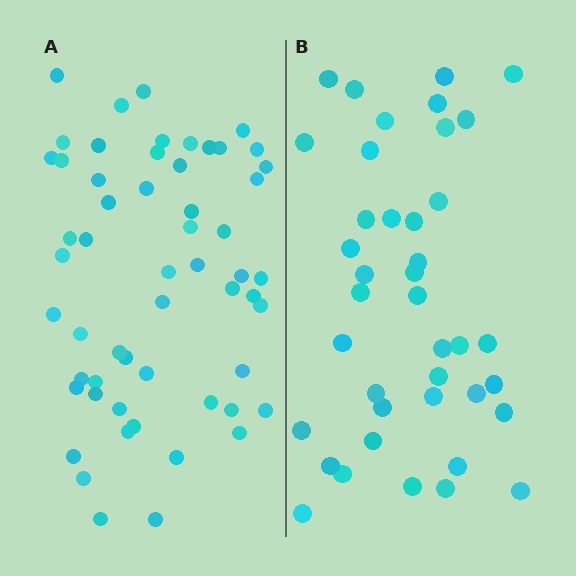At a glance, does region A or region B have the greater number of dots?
Region A (the left region) has more dots.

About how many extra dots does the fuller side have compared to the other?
Region A has approximately 15 more dots than region B.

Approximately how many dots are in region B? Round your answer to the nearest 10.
About 40 dots.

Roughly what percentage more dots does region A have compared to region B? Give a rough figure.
About 40% more.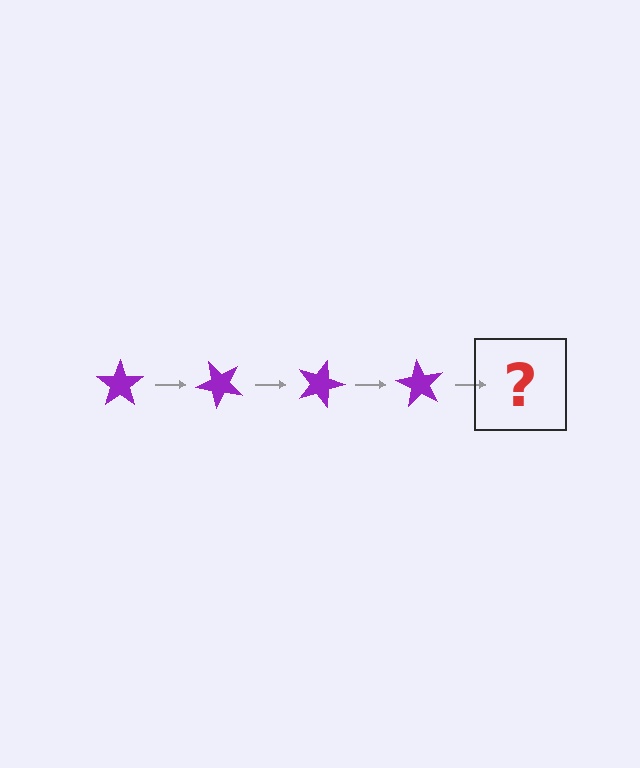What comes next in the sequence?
The next element should be a purple star rotated 180 degrees.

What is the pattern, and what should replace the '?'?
The pattern is that the star rotates 45 degrees each step. The '?' should be a purple star rotated 180 degrees.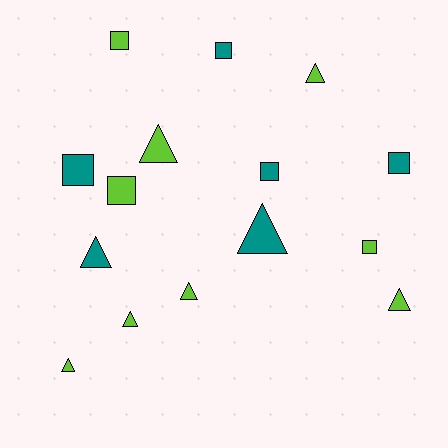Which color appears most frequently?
Lime, with 9 objects.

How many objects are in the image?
There are 15 objects.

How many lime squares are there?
There are 3 lime squares.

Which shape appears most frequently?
Triangle, with 8 objects.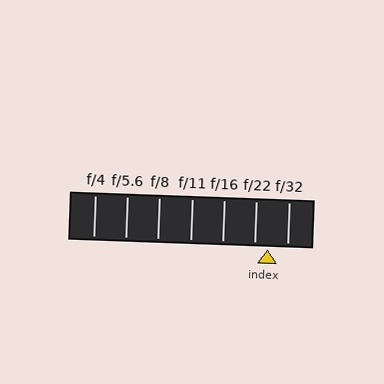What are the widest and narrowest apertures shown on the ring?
The widest aperture shown is f/4 and the narrowest is f/32.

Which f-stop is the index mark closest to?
The index mark is closest to f/22.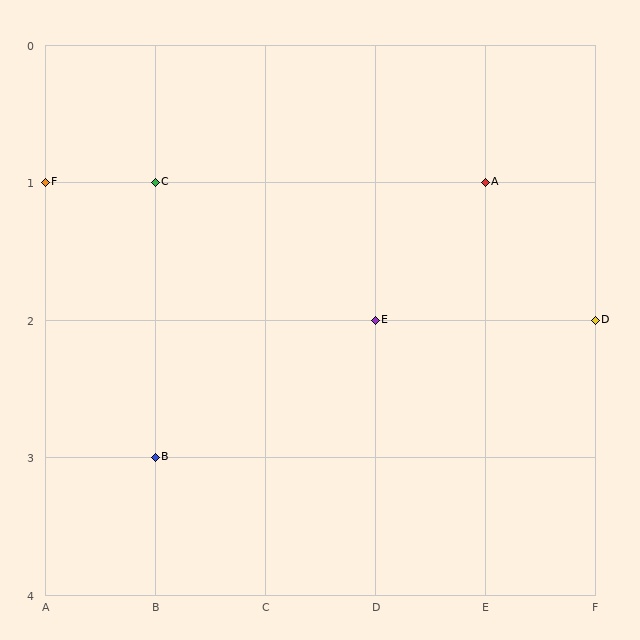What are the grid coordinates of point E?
Point E is at grid coordinates (D, 2).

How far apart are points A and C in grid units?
Points A and C are 3 columns apart.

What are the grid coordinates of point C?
Point C is at grid coordinates (B, 1).